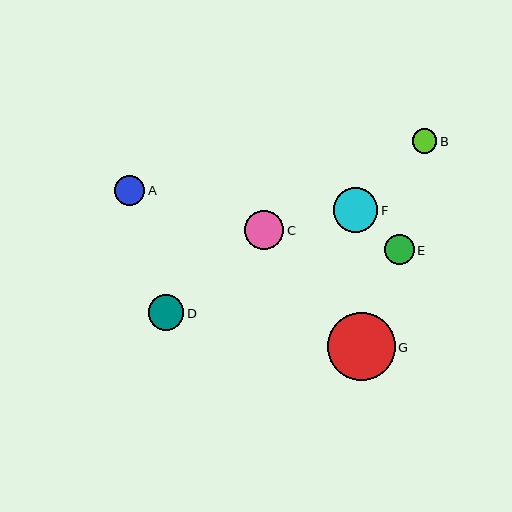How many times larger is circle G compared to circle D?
Circle G is approximately 1.9 times the size of circle D.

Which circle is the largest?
Circle G is the largest with a size of approximately 68 pixels.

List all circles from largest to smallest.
From largest to smallest: G, F, C, D, A, E, B.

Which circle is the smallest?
Circle B is the smallest with a size of approximately 24 pixels.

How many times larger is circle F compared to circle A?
Circle F is approximately 1.5 times the size of circle A.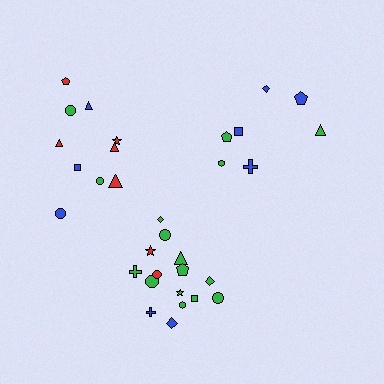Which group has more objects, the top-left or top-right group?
The top-left group.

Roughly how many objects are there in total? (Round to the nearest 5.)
Roughly 30 objects in total.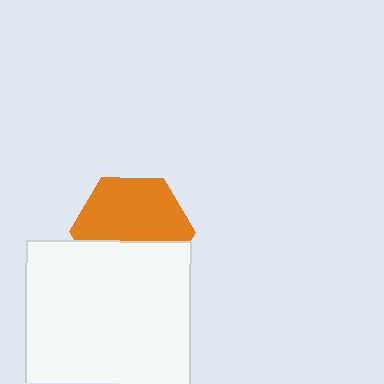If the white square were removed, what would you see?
You would see the complete orange hexagon.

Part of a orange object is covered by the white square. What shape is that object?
It is a hexagon.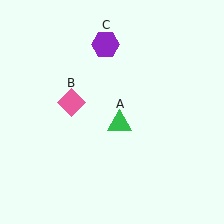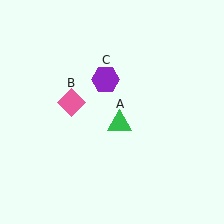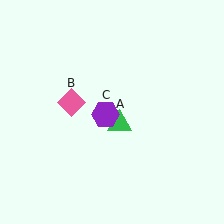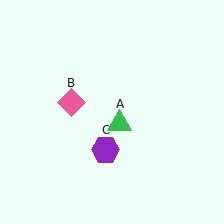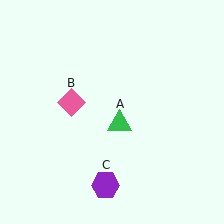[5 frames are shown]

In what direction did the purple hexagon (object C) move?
The purple hexagon (object C) moved down.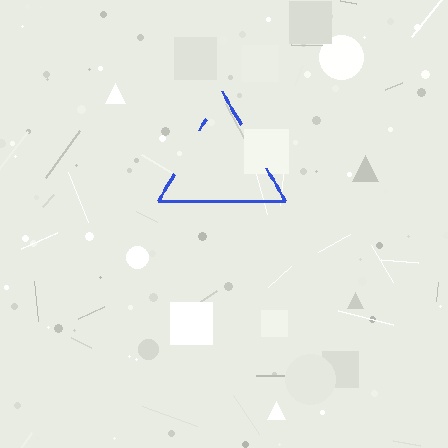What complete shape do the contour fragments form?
The contour fragments form a triangle.